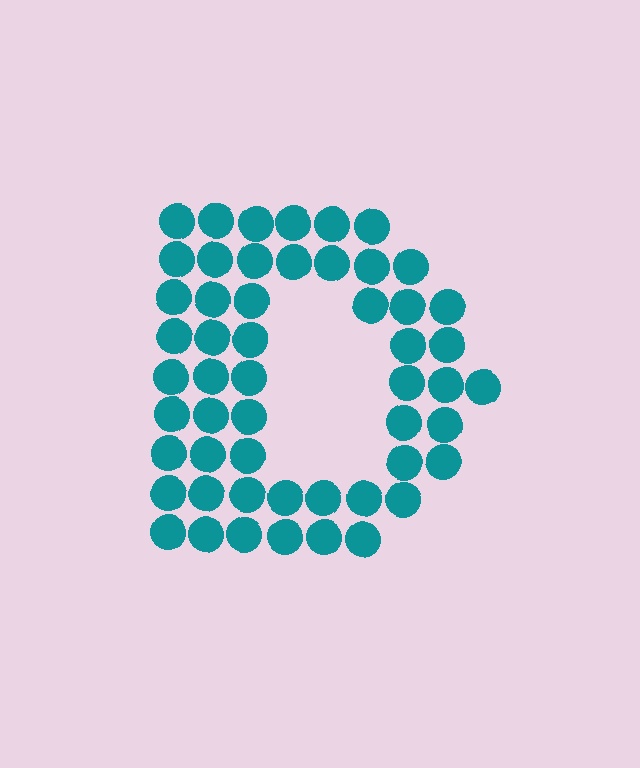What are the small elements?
The small elements are circles.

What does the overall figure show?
The overall figure shows the letter D.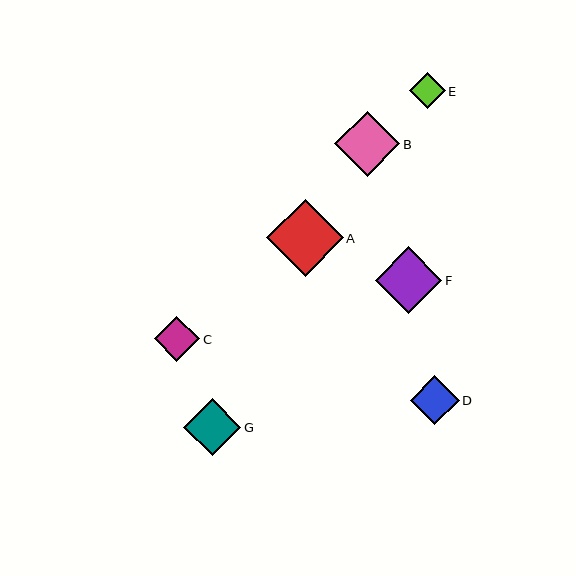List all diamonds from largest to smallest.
From largest to smallest: A, F, B, G, D, C, E.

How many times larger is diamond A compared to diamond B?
Diamond A is approximately 1.2 times the size of diamond B.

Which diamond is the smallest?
Diamond E is the smallest with a size of approximately 36 pixels.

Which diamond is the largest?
Diamond A is the largest with a size of approximately 77 pixels.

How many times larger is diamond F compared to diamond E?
Diamond F is approximately 1.8 times the size of diamond E.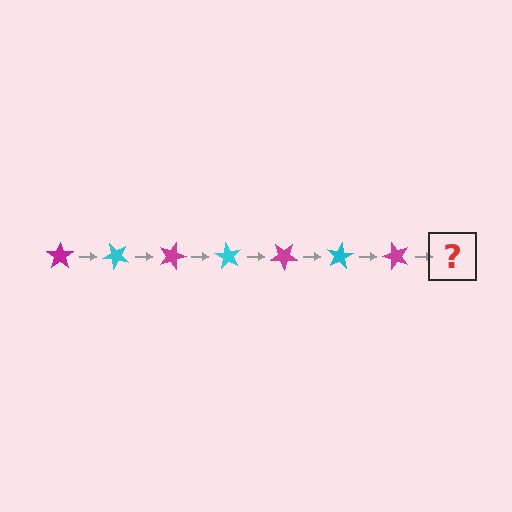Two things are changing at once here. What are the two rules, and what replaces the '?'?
The two rules are that it rotates 45 degrees each step and the color cycles through magenta and cyan. The '?' should be a cyan star, rotated 315 degrees from the start.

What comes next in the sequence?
The next element should be a cyan star, rotated 315 degrees from the start.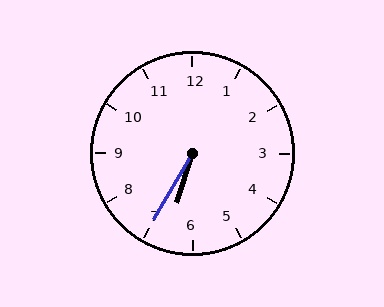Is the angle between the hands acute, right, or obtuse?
It is acute.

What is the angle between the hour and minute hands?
Approximately 12 degrees.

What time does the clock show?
6:35.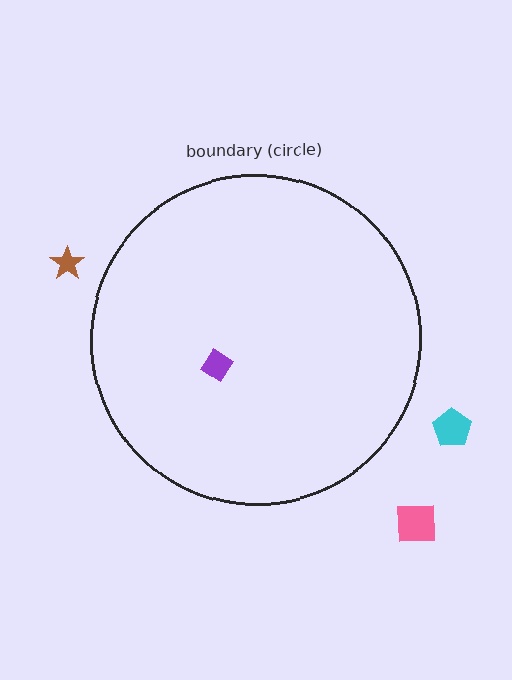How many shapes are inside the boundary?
1 inside, 3 outside.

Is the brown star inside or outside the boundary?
Outside.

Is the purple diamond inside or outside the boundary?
Inside.